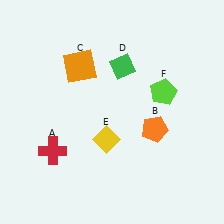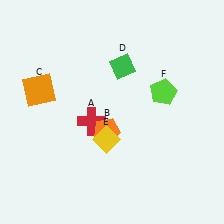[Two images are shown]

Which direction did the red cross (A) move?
The red cross (A) moved right.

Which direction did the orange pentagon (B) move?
The orange pentagon (B) moved left.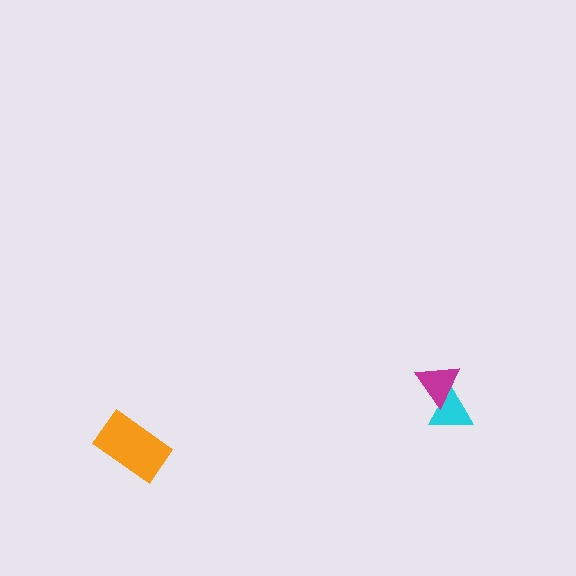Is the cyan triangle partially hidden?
Yes, it is partially covered by another shape.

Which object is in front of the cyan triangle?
The magenta triangle is in front of the cyan triangle.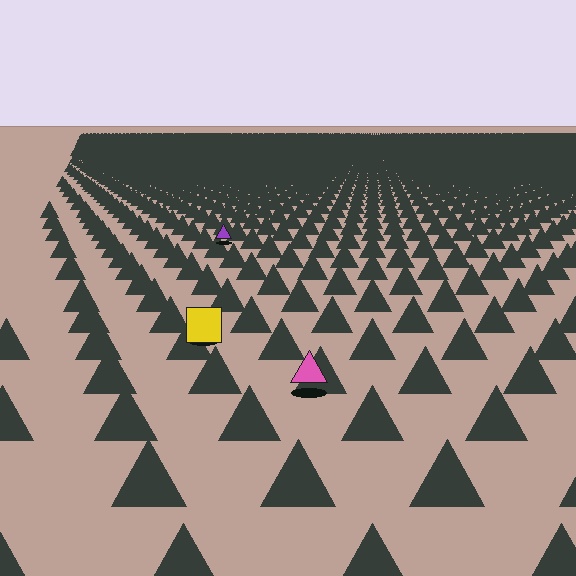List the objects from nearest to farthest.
From nearest to farthest: the pink triangle, the yellow square, the purple triangle.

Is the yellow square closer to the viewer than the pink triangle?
No. The pink triangle is closer — you can tell from the texture gradient: the ground texture is coarser near it.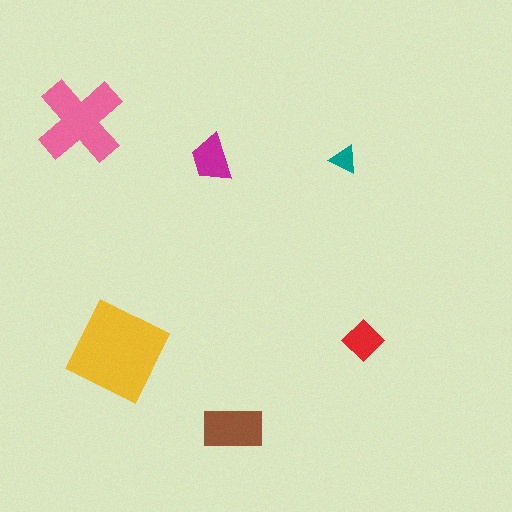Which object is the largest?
The yellow square.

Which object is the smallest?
The teal triangle.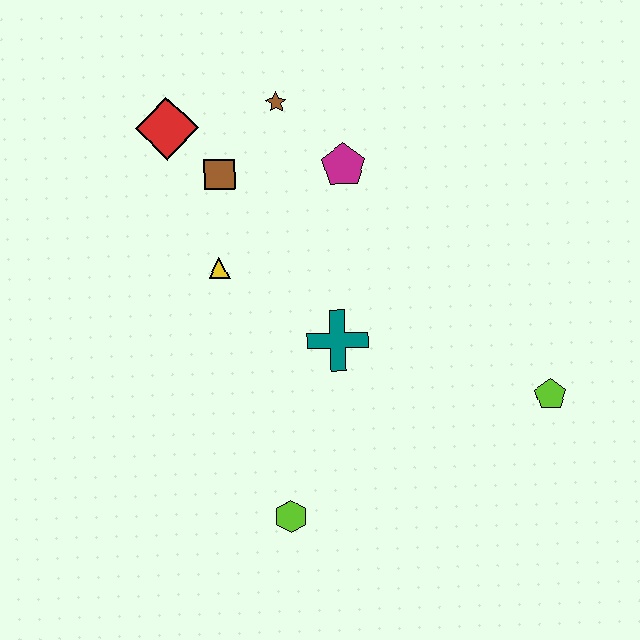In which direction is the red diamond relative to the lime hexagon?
The red diamond is above the lime hexagon.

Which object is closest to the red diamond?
The brown square is closest to the red diamond.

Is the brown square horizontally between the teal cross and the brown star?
No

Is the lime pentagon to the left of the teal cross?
No